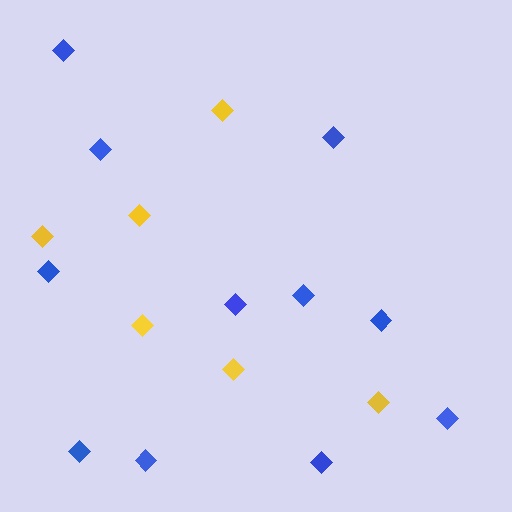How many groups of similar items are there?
There are 2 groups: one group of blue diamonds (11) and one group of yellow diamonds (6).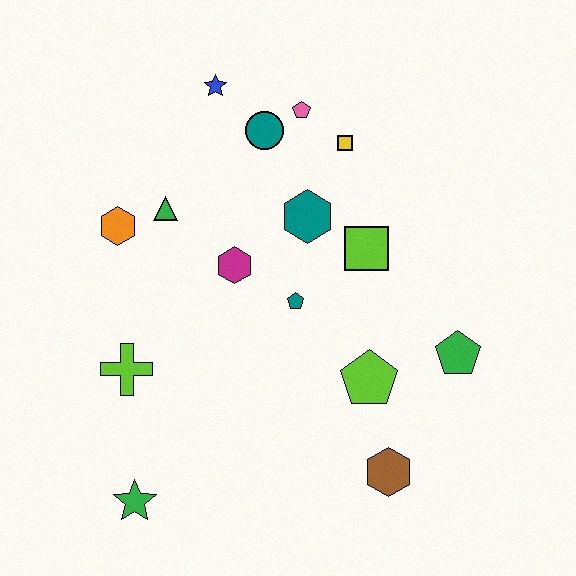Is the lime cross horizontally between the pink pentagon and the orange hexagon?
Yes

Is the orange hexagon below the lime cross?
No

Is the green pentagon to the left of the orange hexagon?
No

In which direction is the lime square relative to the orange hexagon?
The lime square is to the right of the orange hexagon.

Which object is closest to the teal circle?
The pink pentagon is closest to the teal circle.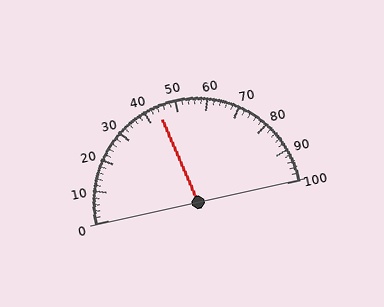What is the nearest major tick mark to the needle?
The nearest major tick mark is 40.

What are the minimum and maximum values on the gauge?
The gauge ranges from 0 to 100.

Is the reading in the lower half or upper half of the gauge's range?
The reading is in the lower half of the range (0 to 100).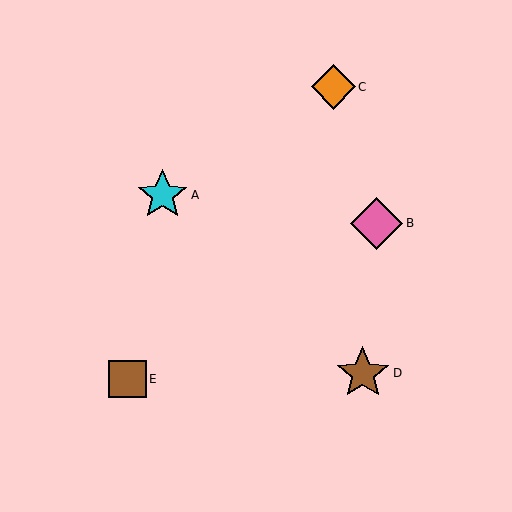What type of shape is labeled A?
Shape A is a cyan star.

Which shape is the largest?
The brown star (labeled D) is the largest.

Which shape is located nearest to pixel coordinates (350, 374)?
The brown star (labeled D) at (363, 373) is nearest to that location.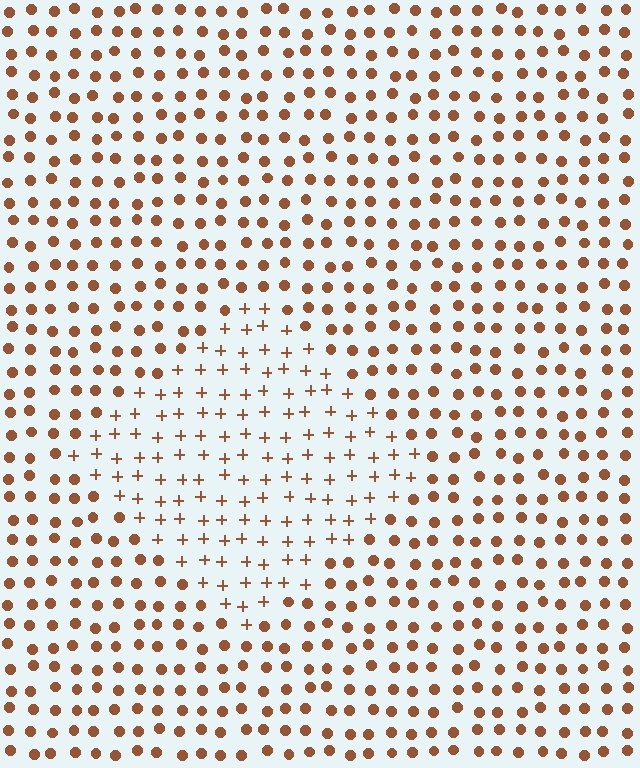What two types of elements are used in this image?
The image uses plus signs inside the diamond region and circles outside it.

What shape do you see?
I see a diamond.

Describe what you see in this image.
The image is filled with small brown elements arranged in a uniform grid. A diamond-shaped region contains plus signs, while the surrounding area contains circles. The boundary is defined purely by the change in element shape.